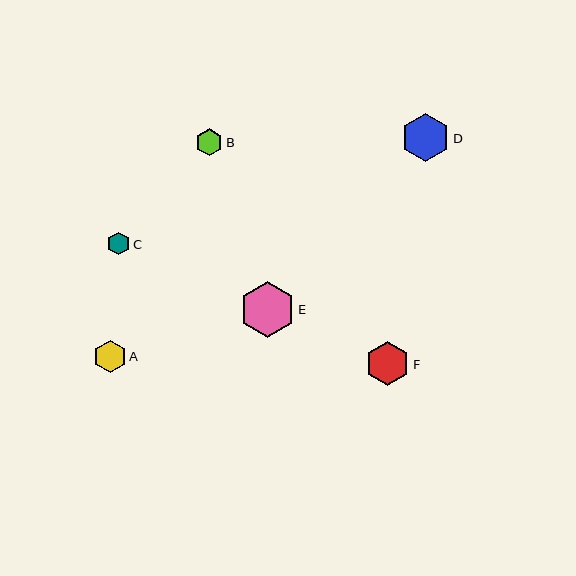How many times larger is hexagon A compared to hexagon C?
Hexagon A is approximately 1.4 times the size of hexagon C.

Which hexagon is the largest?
Hexagon E is the largest with a size of approximately 55 pixels.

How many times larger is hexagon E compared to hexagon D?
Hexagon E is approximately 1.2 times the size of hexagon D.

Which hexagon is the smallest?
Hexagon C is the smallest with a size of approximately 23 pixels.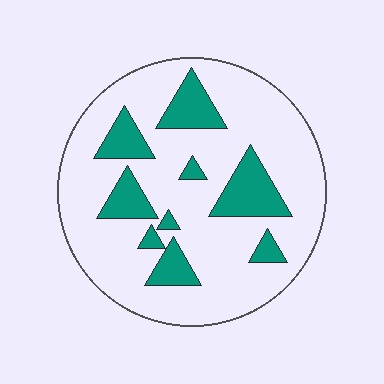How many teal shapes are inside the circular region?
9.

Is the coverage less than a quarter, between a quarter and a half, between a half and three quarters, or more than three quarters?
Less than a quarter.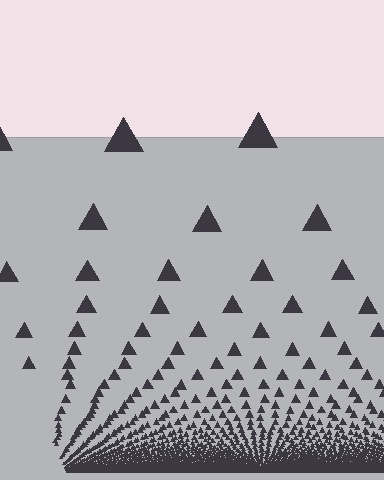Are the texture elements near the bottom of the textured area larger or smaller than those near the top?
Smaller. The gradient is inverted — elements near the bottom are smaller and denser.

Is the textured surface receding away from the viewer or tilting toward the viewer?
The surface appears to tilt toward the viewer. Texture elements get larger and sparser toward the top.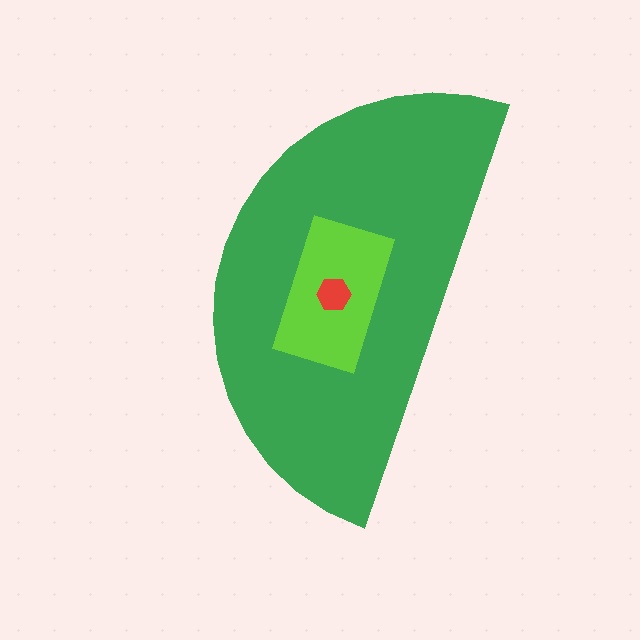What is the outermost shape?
The green semicircle.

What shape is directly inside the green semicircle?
The lime rectangle.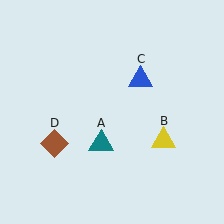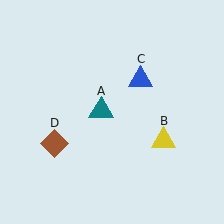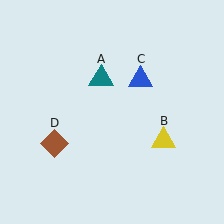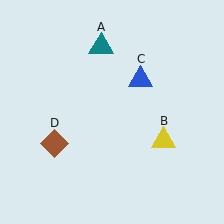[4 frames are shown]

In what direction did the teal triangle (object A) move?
The teal triangle (object A) moved up.